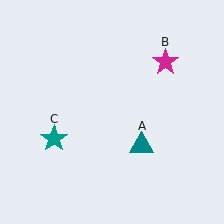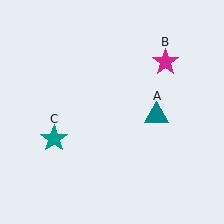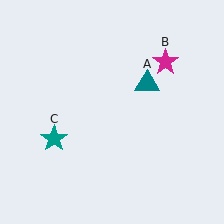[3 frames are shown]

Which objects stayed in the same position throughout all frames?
Magenta star (object B) and teal star (object C) remained stationary.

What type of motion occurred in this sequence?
The teal triangle (object A) rotated counterclockwise around the center of the scene.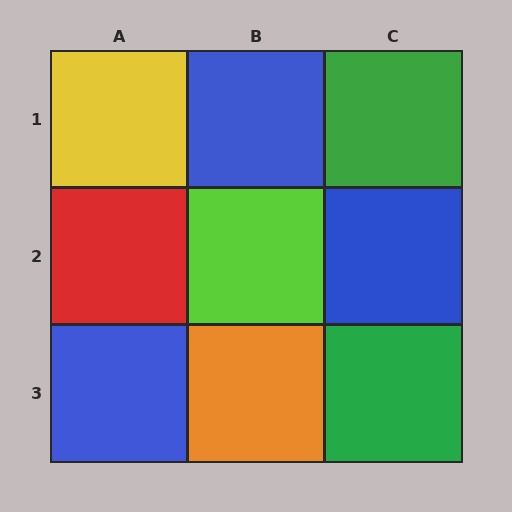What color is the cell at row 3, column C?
Green.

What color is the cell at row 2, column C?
Blue.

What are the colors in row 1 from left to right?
Yellow, blue, green.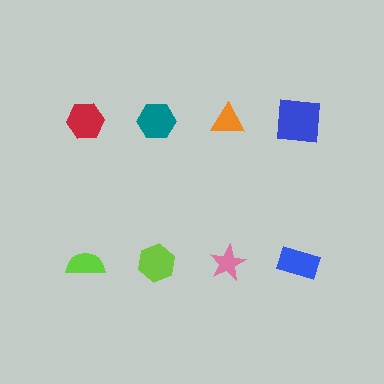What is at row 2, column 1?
A lime semicircle.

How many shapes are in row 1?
4 shapes.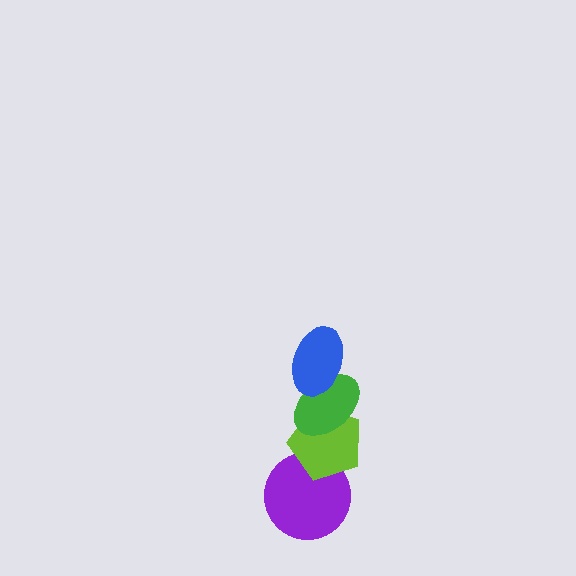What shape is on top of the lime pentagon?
The green ellipse is on top of the lime pentagon.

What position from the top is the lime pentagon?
The lime pentagon is 3rd from the top.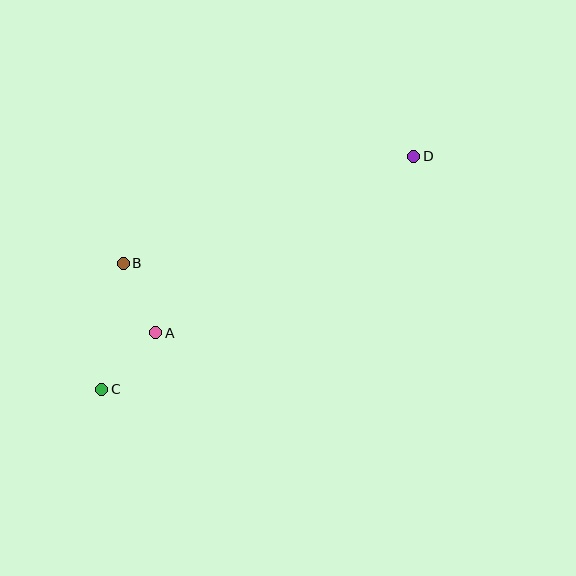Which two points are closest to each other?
Points A and B are closest to each other.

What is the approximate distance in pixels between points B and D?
The distance between B and D is approximately 309 pixels.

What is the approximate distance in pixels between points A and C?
The distance between A and C is approximately 79 pixels.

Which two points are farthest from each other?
Points C and D are farthest from each other.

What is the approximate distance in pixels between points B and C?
The distance between B and C is approximately 128 pixels.